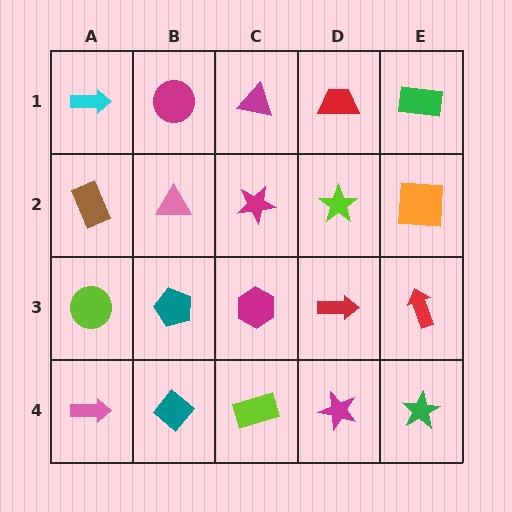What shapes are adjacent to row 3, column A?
A brown rectangle (row 2, column A), a pink arrow (row 4, column A), a teal pentagon (row 3, column B).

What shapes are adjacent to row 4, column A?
A lime circle (row 3, column A), a teal diamond (row 4, column B).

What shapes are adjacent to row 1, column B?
A pink triangle (row 2, column B), a cyan arrow (row 1, column A), a magenta triangle (row 1, column C).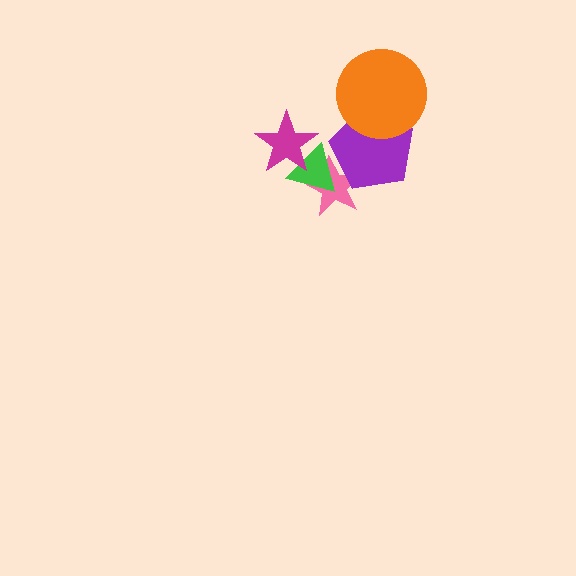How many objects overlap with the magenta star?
1 object overlaps with the magenta star.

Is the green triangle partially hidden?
Yes, it is partially covered by another shape.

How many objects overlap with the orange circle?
1 object overlaps with the orange circle.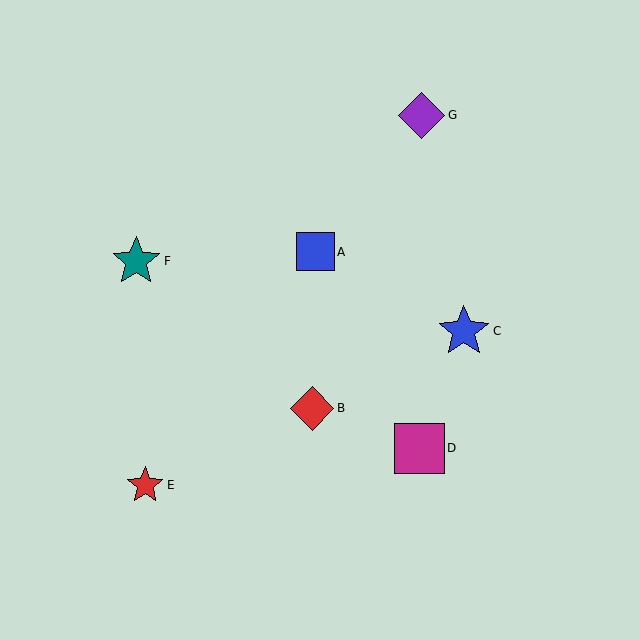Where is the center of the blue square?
The center of the blue square is at (316, 252).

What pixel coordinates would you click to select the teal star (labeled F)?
Click at (136, 261) to select the teal star F.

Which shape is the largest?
The blue star (labeled C) is the largest.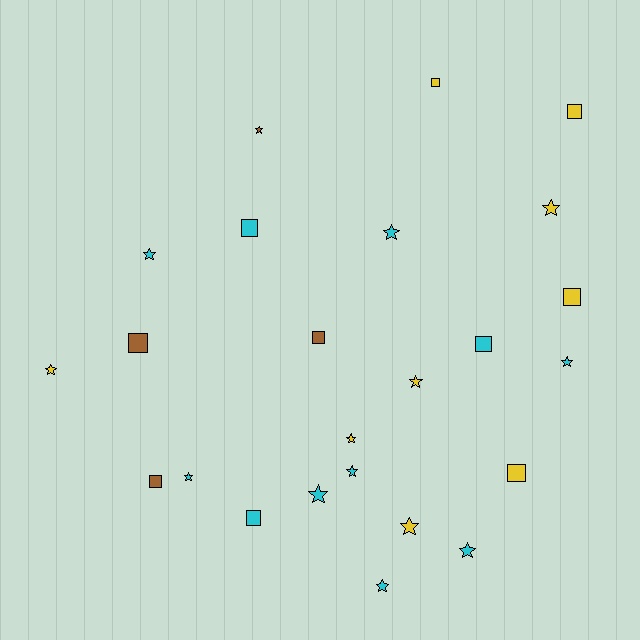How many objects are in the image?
There are 24 objects.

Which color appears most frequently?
Cyan, with 11 objects.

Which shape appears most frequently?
Star, with 14 objects.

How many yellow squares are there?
There are 4 yellow squares.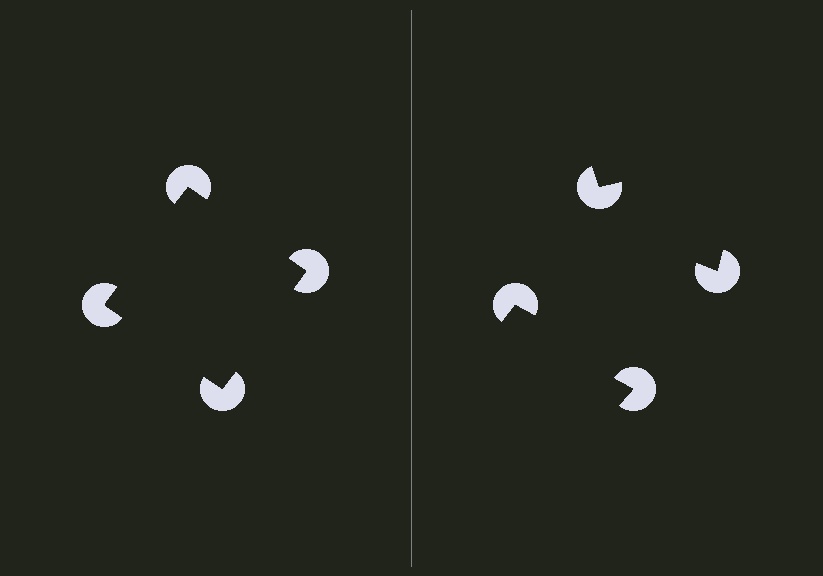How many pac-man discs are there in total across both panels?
8 — 4 on each side.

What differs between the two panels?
The pac-man discs are positioned identically on both sides; only the wedge orientations differ. On the left they align to a square; on the right they are misaligned.